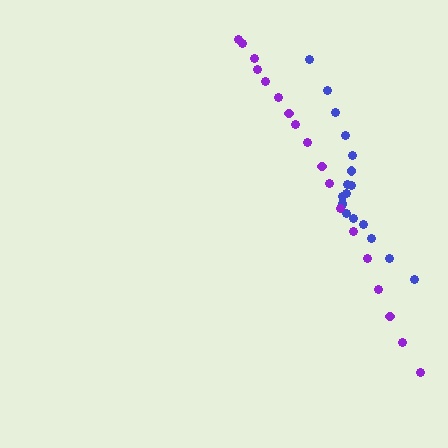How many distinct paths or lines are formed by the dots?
There are 2 distinct paths.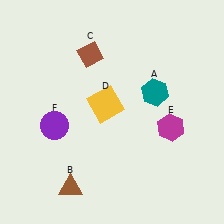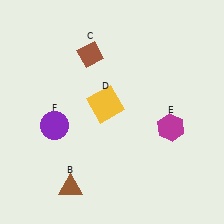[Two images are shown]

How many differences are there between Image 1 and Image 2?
There is 1 difference between the two images.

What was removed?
The teal hexagon (A) was removed in Image 2.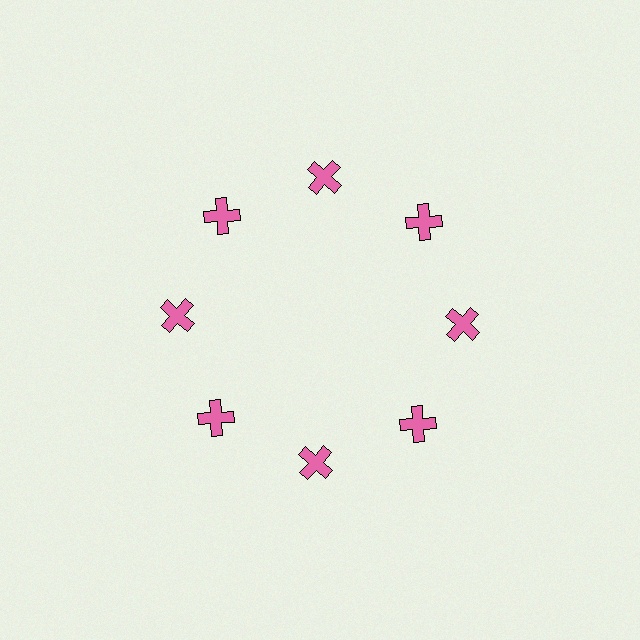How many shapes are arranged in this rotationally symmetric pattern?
There are 8 shapes, arranged in 8 groups of 1.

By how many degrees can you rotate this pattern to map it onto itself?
The pattern maps onto itself every 45 degrees of rotation.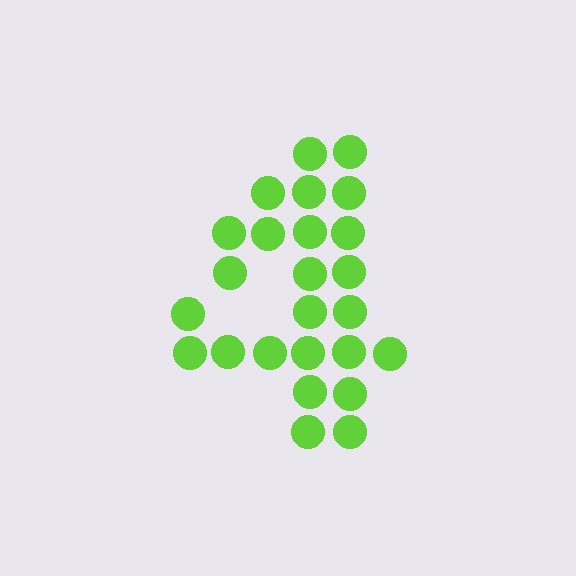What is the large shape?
The large shape is the digit 4.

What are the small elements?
The small elements are circles.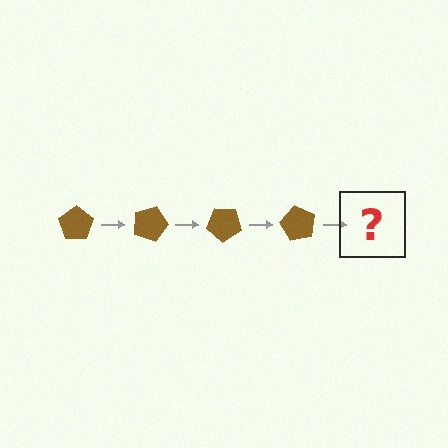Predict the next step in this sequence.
The next step is a brown pentagon rotated 80 degrees.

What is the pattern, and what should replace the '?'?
The pattern is that the pentagon rotates 20 degrees each step. The '?' should be a brown pentagon rotated 80 degrees.